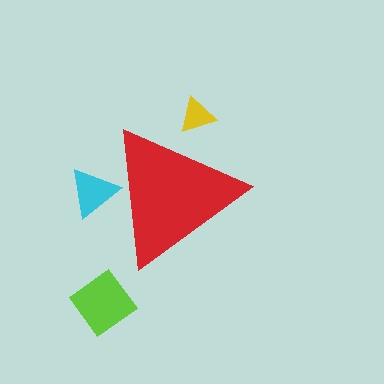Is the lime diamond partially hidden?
No, the lime diamond is fully visible.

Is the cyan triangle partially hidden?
Yes, the cyan triangle is partially hidden behind the red triangle.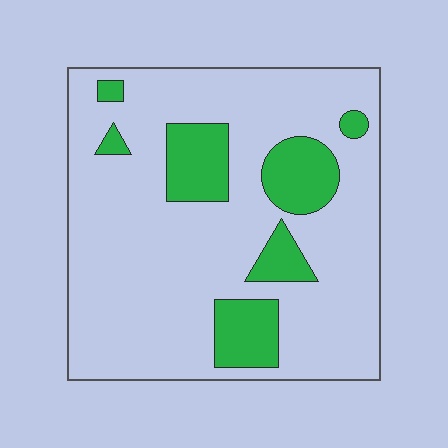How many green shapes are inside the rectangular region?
7.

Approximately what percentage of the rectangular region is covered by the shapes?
Approximately 20%.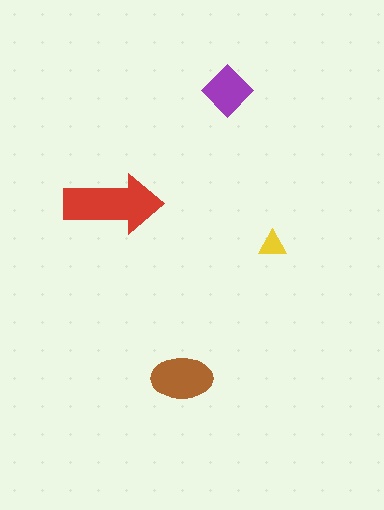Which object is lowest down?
The brown ellipse is bottommost.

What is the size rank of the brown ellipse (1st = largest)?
2nd.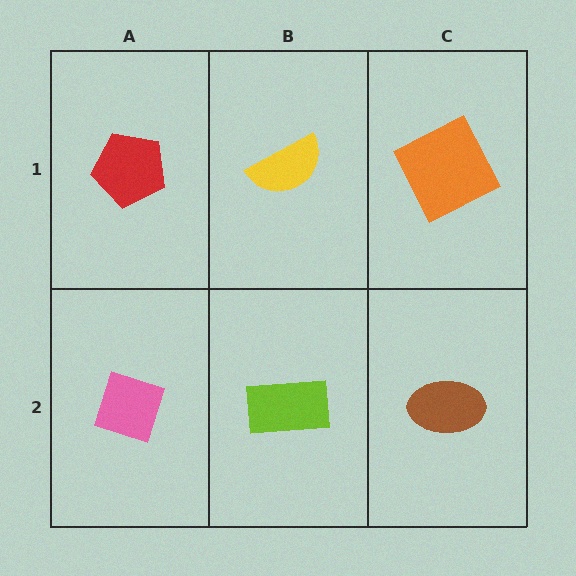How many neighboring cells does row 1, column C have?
2.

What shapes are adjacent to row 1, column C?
A brown ellipse (row 2, column C), a yellow semicircle (row 1, column B).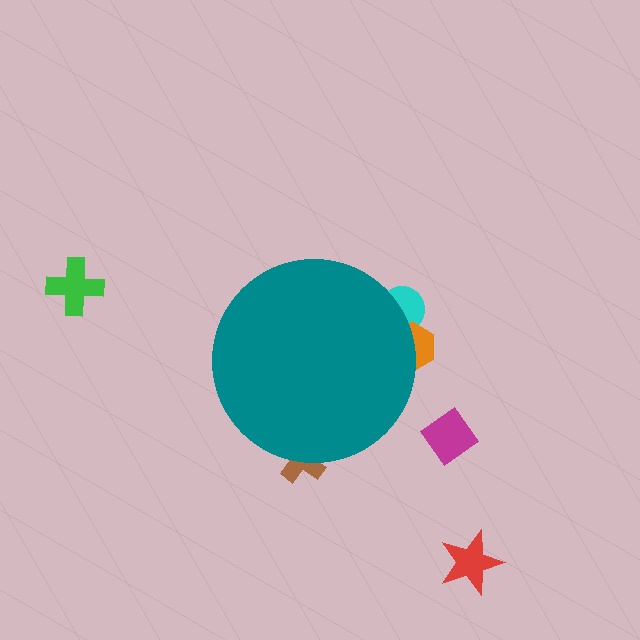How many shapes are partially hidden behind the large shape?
3 shapes are partially hidden.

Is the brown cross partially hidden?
Yes, the brown cross is partially hidden behind the teal circle.